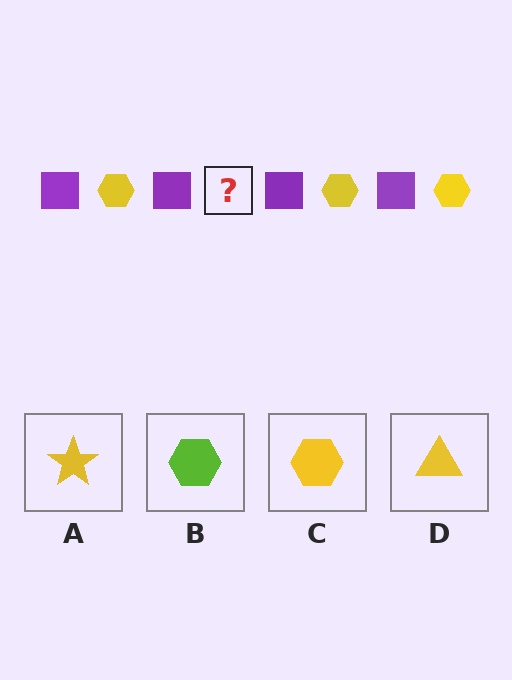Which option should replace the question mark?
Option C.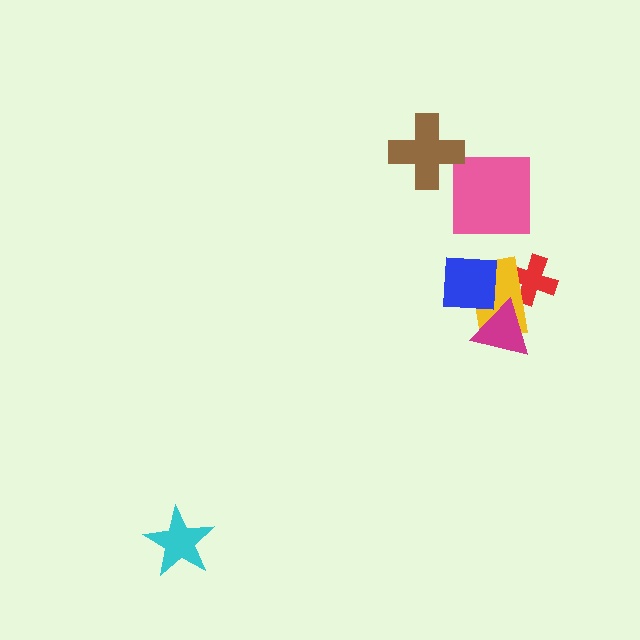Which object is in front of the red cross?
The yellow rectangle is in front of the red cross.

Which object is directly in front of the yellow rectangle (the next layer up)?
The blue square is directly in front of the yellow rectangle.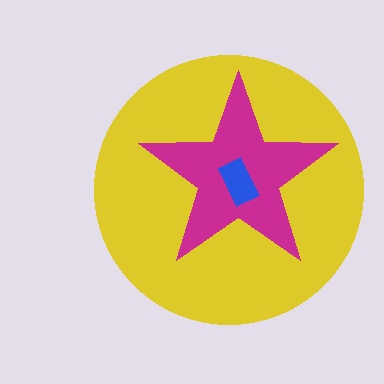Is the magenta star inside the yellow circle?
Yes.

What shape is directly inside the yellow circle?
The magenta star.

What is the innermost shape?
The blue rectangle.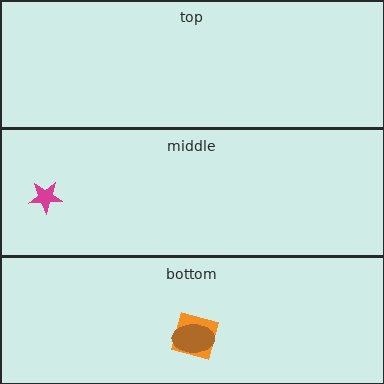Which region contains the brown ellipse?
The bottom region.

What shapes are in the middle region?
The magenta star.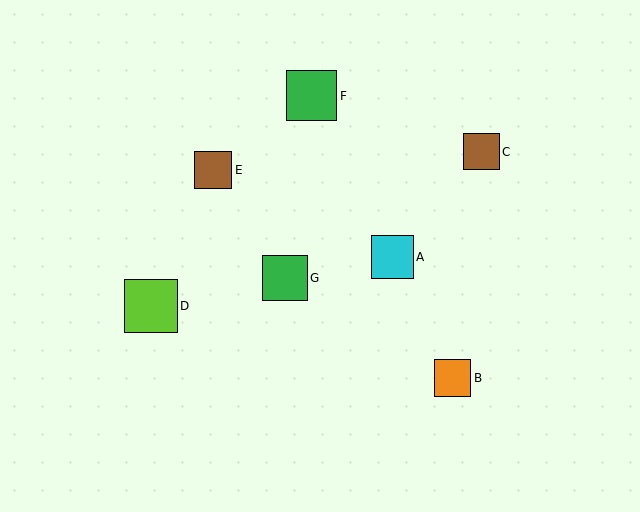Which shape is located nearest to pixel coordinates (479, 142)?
The brown square (labeled C) at (481, 152) is nearest to that location.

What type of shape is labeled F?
Shape F is a green square.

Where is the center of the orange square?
The center of the orange square is at (452, 378).